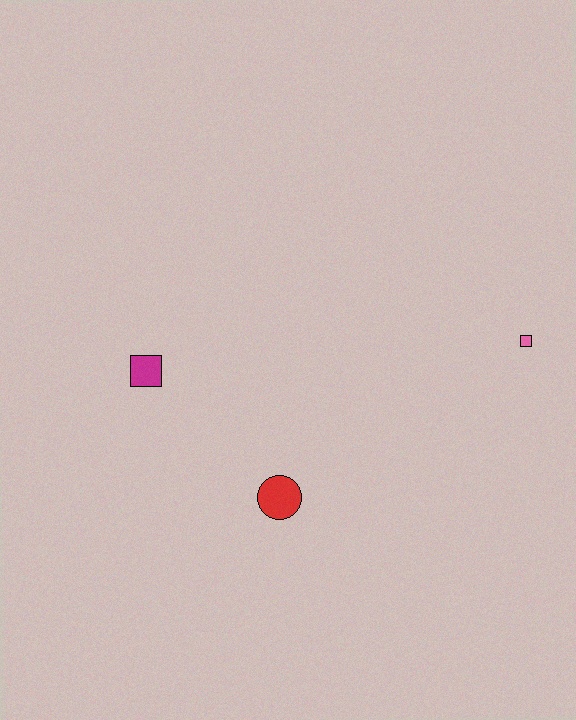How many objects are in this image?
There are 3 objects.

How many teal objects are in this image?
There are no teal objects.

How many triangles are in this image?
There are no triangles.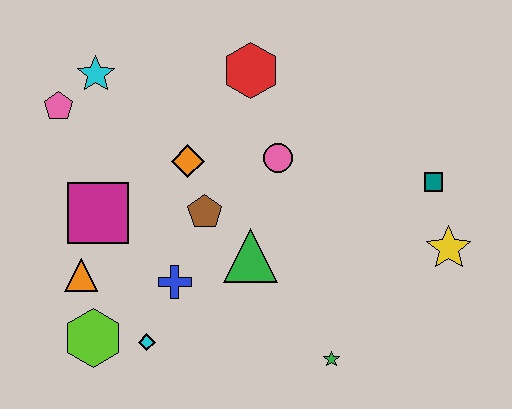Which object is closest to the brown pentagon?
The orange diamond is closest to the brown pentagon.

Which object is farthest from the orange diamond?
The yellow star is farthest from the orange diamond.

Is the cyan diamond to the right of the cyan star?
Yes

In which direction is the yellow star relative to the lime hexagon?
The yellow star is to the right of the lime hexagon.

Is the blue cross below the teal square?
Yes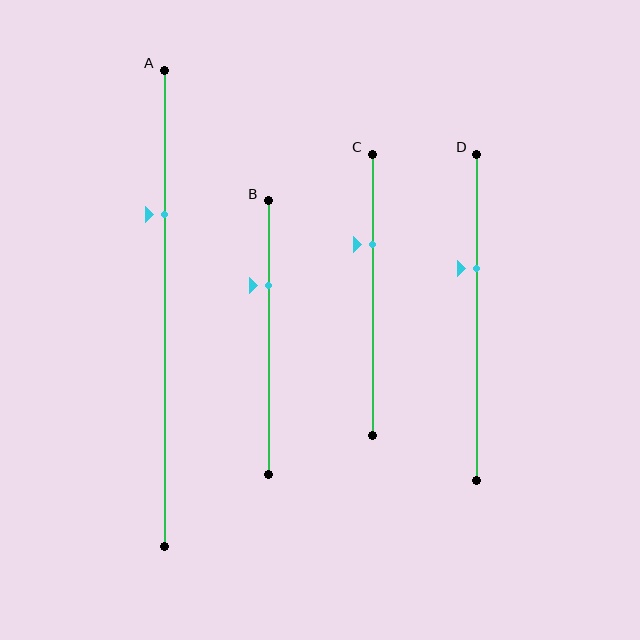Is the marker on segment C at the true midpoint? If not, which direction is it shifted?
No, the marker on segment C is shifted upward by about 18% of the segment length.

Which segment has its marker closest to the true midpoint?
Segment D has its marker closest to the true midpoint.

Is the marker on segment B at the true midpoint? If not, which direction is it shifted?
No, the marker on segment B is shifted upward by about 19% of the segment length.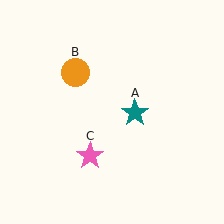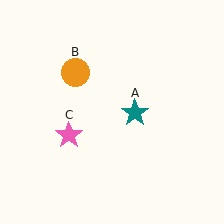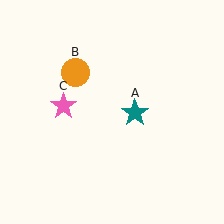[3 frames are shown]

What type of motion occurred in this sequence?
The pink star (object C) rotated clockwise around the center of the scene.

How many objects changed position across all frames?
1 object changed position: pink star (object C).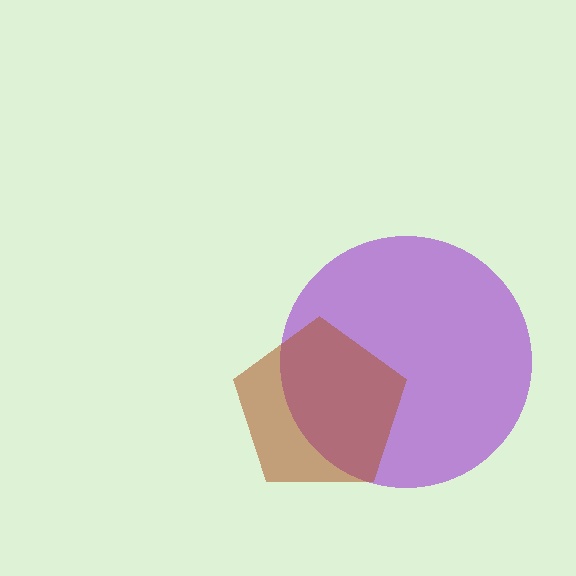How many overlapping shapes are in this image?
There are 2 overlapping shapes in the image.